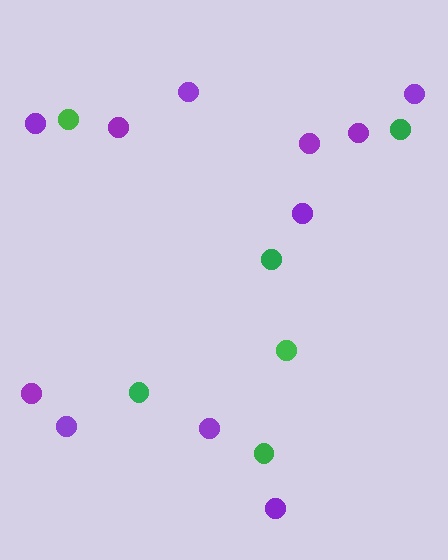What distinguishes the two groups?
There are 2 groups: one group of purple circles (11) and one group of green circles (6).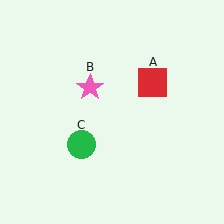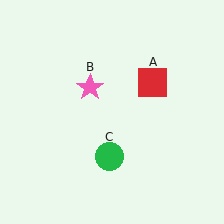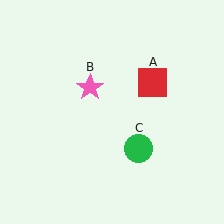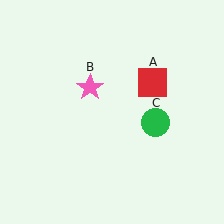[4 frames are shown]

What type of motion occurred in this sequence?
The green circle (object C) rotated counterclockwise around the center of the scene.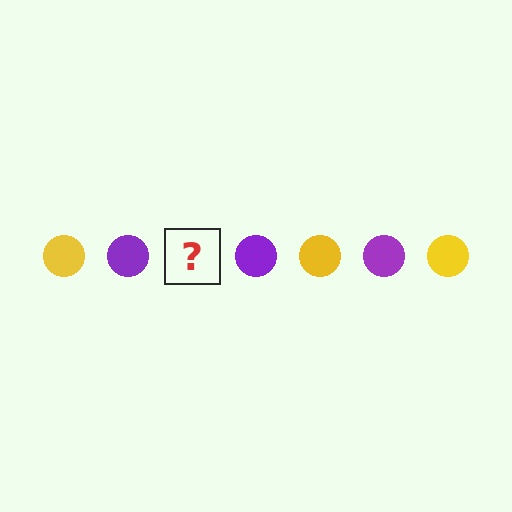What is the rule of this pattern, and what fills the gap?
The rule is that the pattern cycles through yellow, purple circles. The gap should be filled with a yellow circle.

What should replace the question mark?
The question mark should be replaced with a yellow circle.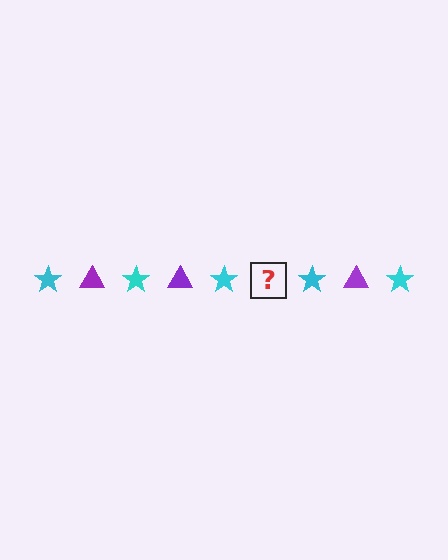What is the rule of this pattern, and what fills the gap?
The rule is that the pattern alternates between cyan star and purple triangle. The gap should be filled with a purple triangle.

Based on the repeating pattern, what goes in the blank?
The blank should be a purple triangle.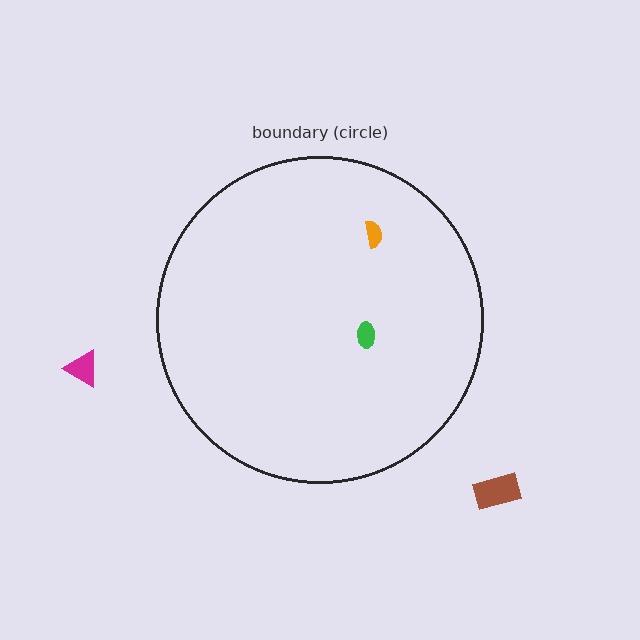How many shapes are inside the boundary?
2 inside, 2 outside.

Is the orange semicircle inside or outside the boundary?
Inside.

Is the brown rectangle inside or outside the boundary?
Outside.